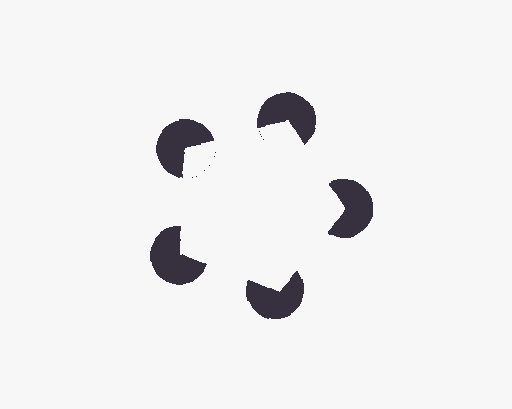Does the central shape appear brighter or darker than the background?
It typically appears slightly brighter than the background, even though no actual brightness change is drawn.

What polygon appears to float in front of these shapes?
An illusory pentagon — its edges are inferred from the aligned wedge cuts in the pac-man discs, not physically drawn.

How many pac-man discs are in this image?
There are 5 — one at each vertex of the illusory pentagon.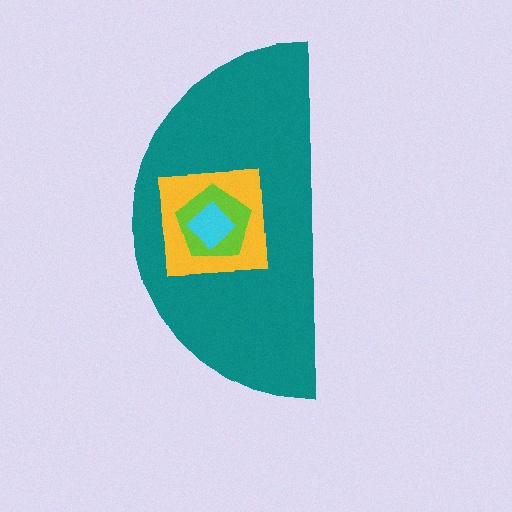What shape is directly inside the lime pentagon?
The cyan diamond.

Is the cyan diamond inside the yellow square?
Yes.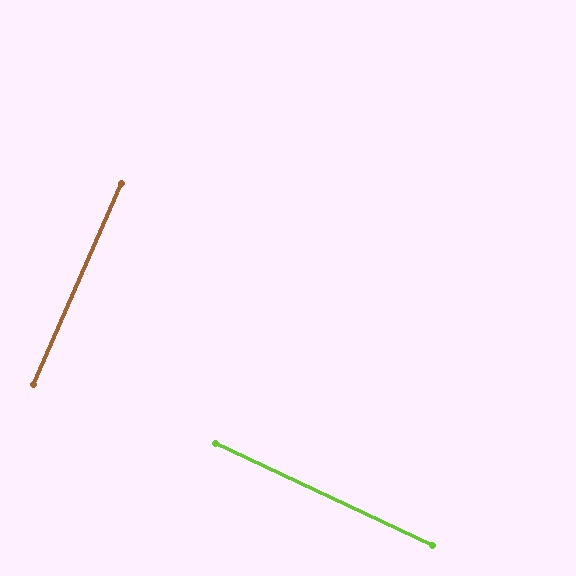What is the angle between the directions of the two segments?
Approximately 88 degrees.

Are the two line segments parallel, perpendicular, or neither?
Perpendicular — they meet at approximately 88°.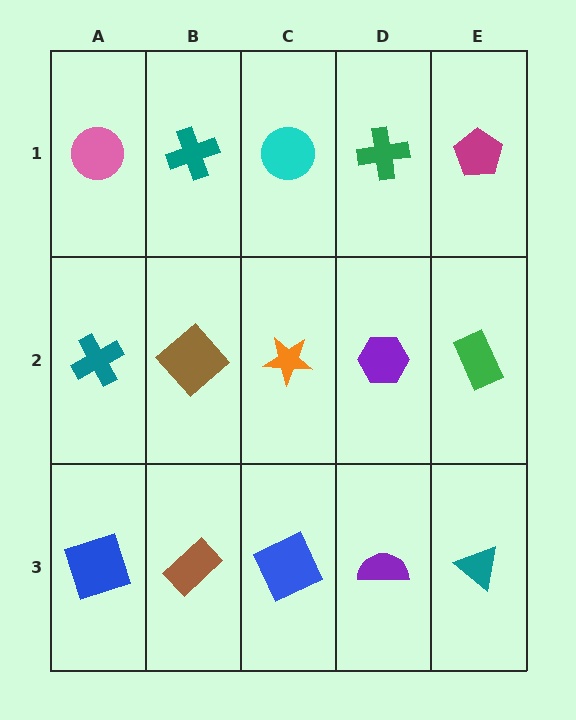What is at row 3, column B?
A brown rectangle.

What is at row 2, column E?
A green rectangle.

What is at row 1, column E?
A magenta pentagon.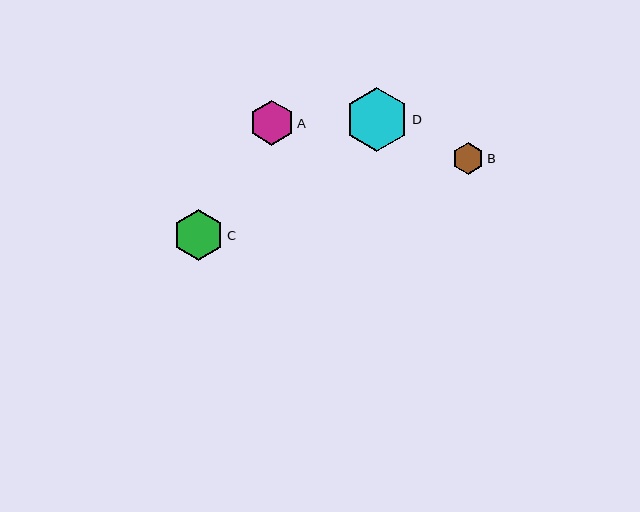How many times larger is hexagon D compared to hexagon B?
Hexagon D is approximately 2.0 times the size of hexagon B.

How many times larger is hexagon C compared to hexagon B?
Hexagon C is approximately 1.6 times the size of hexagon B.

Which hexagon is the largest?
Hexagon D is the largest with a size of approximately 64 pixels.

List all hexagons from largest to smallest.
From largest to smallest: D, C, A, B.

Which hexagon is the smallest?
Hexagon B is the smallest with a size of approximately 32 pixels.